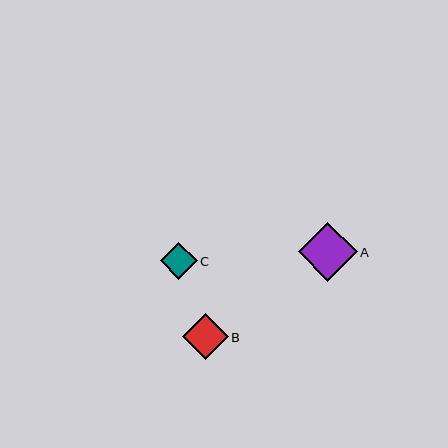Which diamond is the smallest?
Diamond C is the smallest with a size of approximately 37 pixels.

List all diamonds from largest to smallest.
From largest to smallest: A, B, C.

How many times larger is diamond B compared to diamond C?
Diamond B is approximately 1.2 times the size of diamond C.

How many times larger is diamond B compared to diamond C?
Diamond B is approximately 1.2 times the size of diamond C.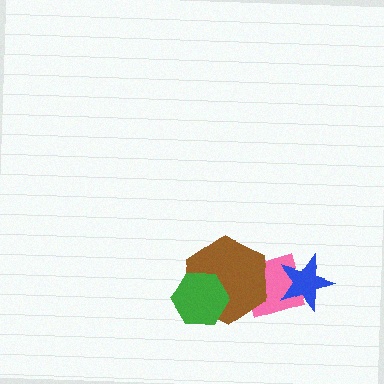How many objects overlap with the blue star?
1 object overlaps with the blue star.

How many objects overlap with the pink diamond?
2 objects overlap with the pink diamond.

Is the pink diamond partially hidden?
Yes, it is partially covered by another shape.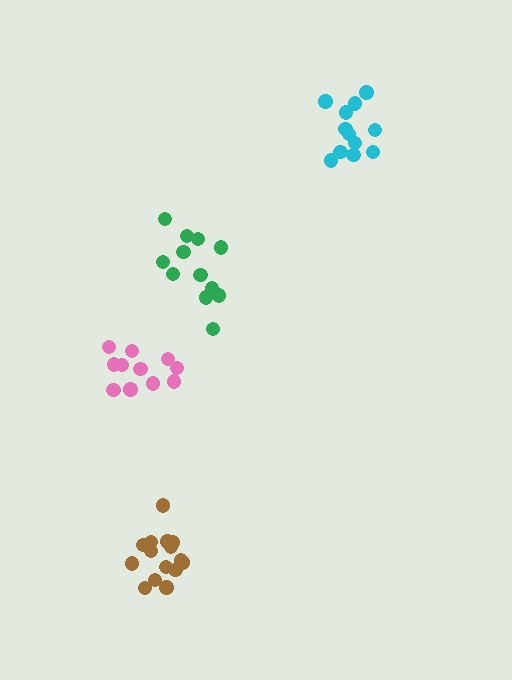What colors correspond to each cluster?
The clusters are colored: pink, cyan, brown, green.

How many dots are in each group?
Group 1: 11 dots, Group 2: 12 dots, Group 3: 15 dots, Group 4: 12 dots (50 total).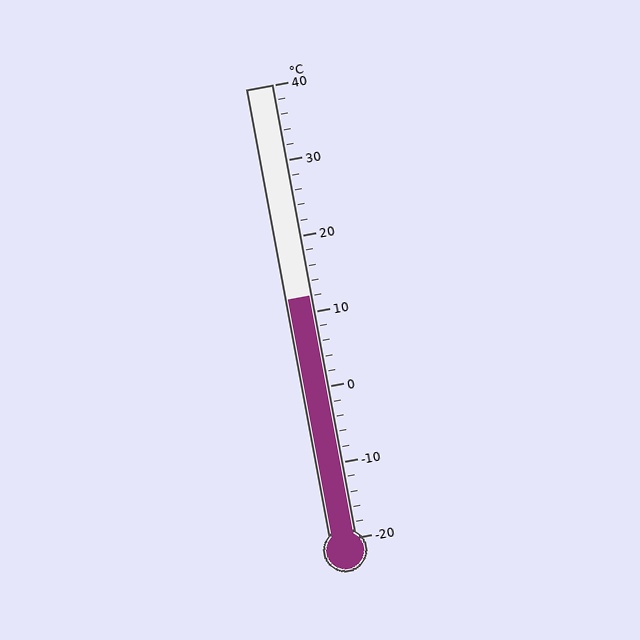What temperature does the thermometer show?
The thermometer shows approximately 12°C.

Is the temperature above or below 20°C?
The temperature is below 20°C.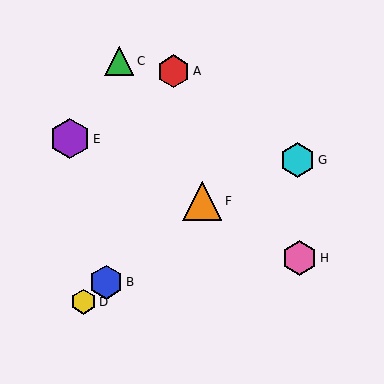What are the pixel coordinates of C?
Object C is at (119, 61).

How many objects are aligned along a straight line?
3 objects (B, D, F) are aligned along a straight line.